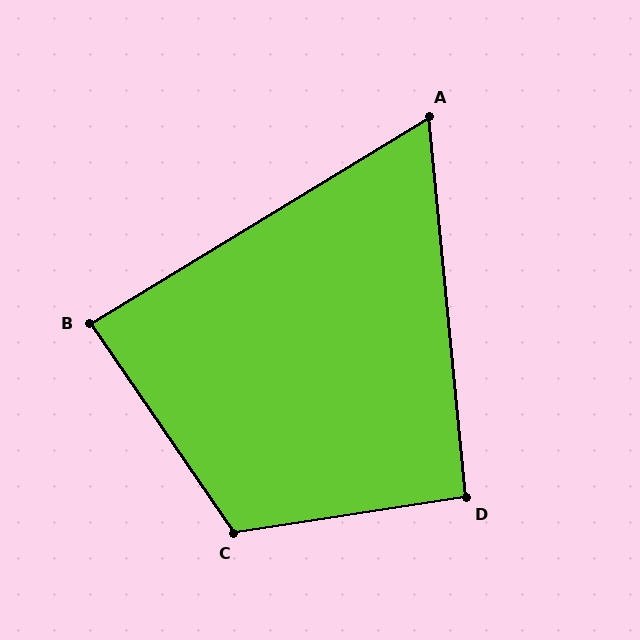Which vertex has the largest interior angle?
C, at approximately 116 degrees.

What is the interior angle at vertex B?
Approximately 87 degrees (approximately right).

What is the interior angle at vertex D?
Approximately 93 degrees (approximately right).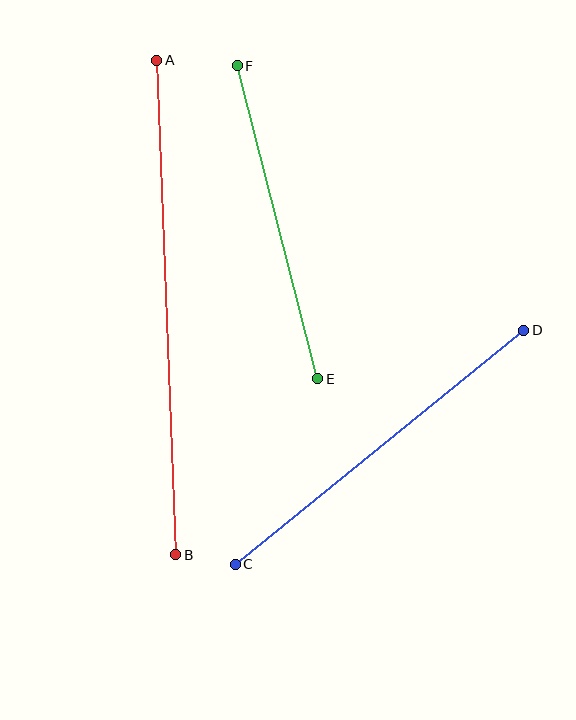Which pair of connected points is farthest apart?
Points A and B are farthest apart.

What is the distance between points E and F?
The distance is approximately 323 pixels.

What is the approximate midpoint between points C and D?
The midpoint is at approximately (380, 447) pixels.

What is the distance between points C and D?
The distance is approximately 371 pixels.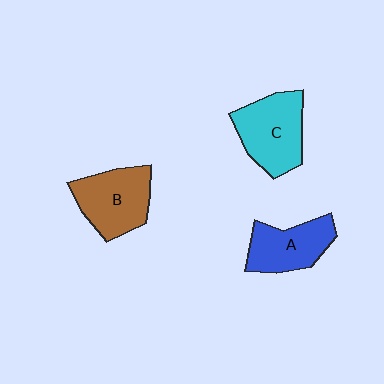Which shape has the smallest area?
Shape A (blue).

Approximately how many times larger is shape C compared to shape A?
Approximately 1.2 times.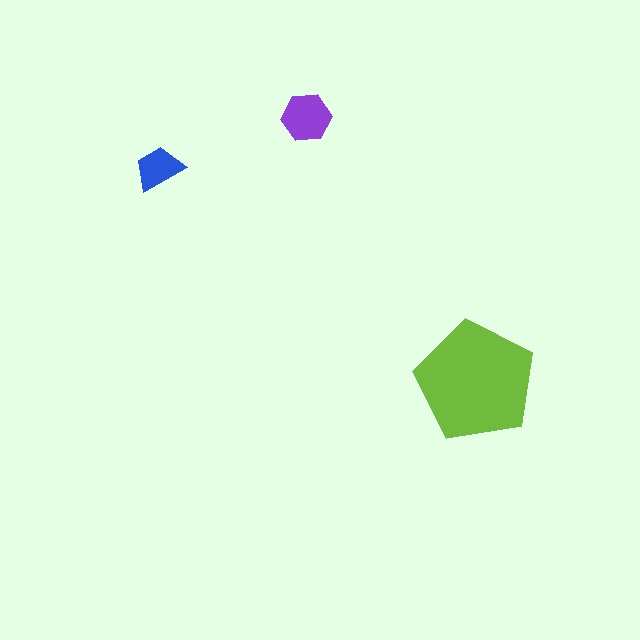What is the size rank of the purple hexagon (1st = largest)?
2nd.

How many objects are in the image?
There are 3 objects in the image.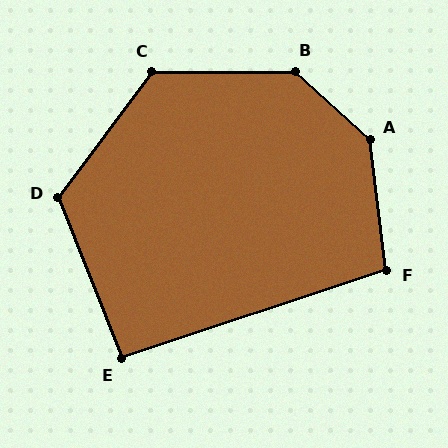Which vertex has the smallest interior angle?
E, at approximately 93 degrees.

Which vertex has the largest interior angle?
A, at approximately 140 degrees.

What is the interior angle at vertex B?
Approximately 137 degrees (obtuse).